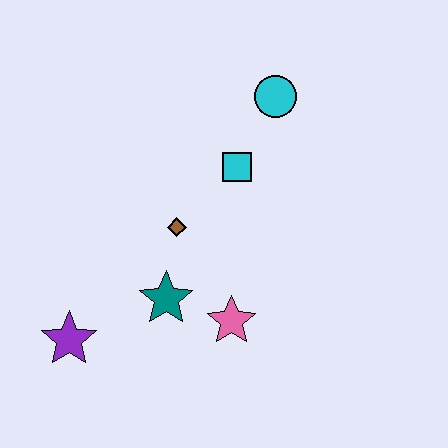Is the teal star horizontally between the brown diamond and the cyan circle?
No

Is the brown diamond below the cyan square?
Yes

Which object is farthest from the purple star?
The cyan circle is farthest from the purple star.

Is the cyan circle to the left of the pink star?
No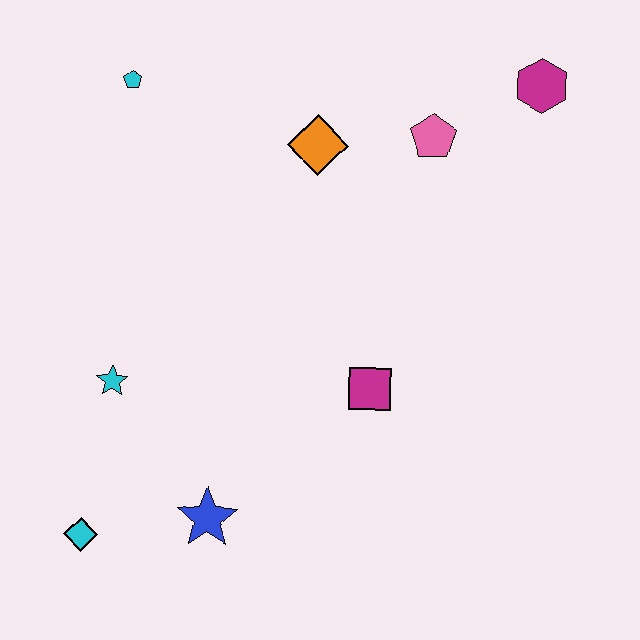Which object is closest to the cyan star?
The cyan diamond is closest to the cyan star.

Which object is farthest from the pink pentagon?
The cyan diamond is farthest from the pink pentagon.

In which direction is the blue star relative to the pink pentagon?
The blue star is below the pink pentagon.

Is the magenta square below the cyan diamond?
No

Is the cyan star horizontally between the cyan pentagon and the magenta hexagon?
No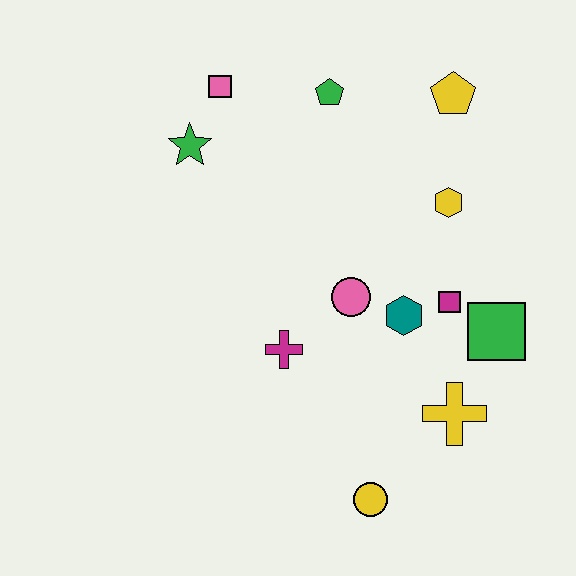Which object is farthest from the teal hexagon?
The pink square is farthest from the teal hexagon.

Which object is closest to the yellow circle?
The yellow cross is closest to the yellow circle.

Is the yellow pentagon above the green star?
Yes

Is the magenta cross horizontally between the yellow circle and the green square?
No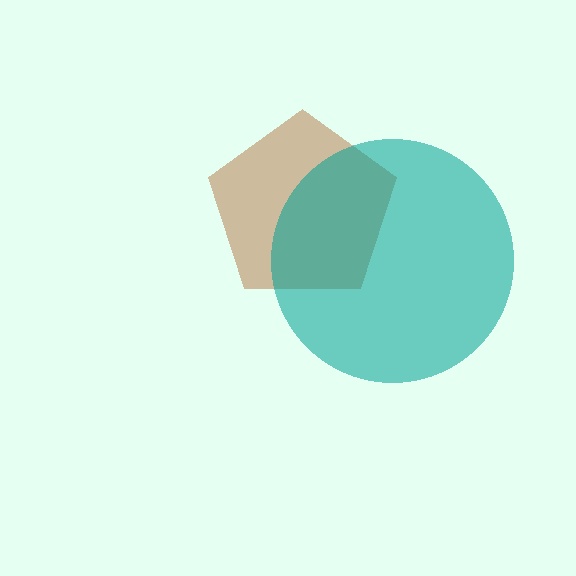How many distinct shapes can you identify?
There are 2 distinct shapes: a brown pentagon, a teal circle.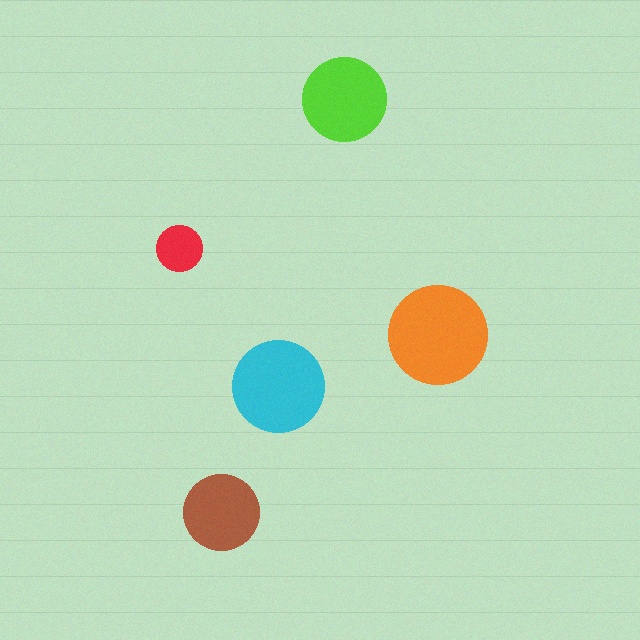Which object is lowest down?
The brown circle is bottommost.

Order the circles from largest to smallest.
the orange one, the cyan one, the lime one, the brown one, the red one.